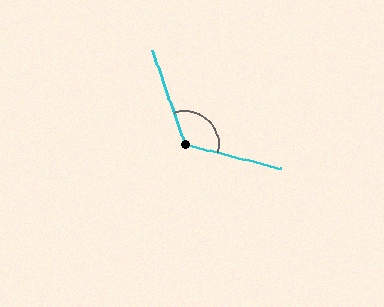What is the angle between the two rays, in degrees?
Approximately 123 degrees.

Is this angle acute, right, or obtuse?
It is obtuse.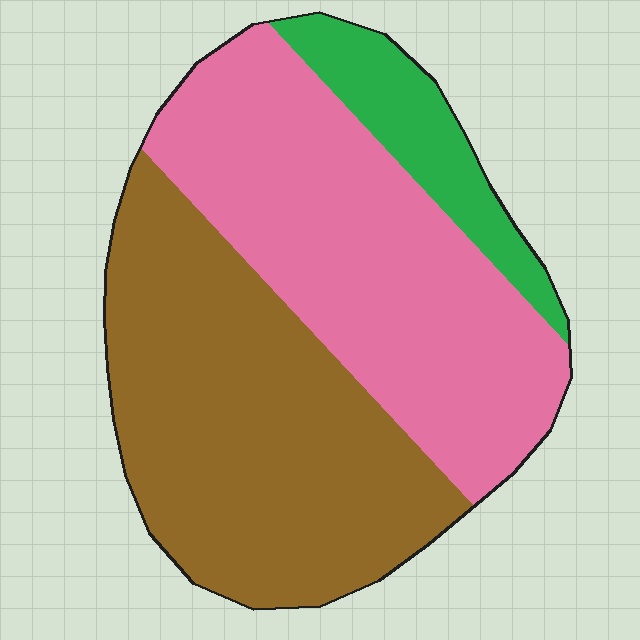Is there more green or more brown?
Brown.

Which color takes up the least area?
Green, at roughly 10%.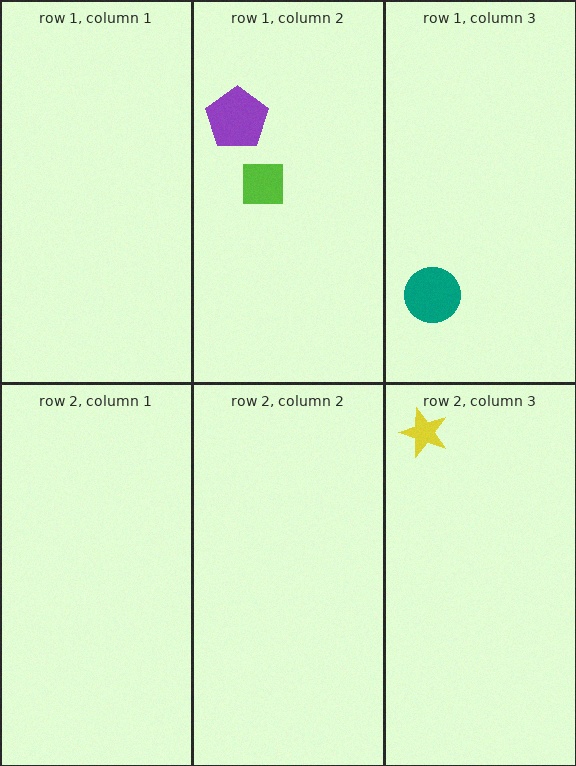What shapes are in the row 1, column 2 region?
The purple pentagon, the lime square.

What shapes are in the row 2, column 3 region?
The yellow star.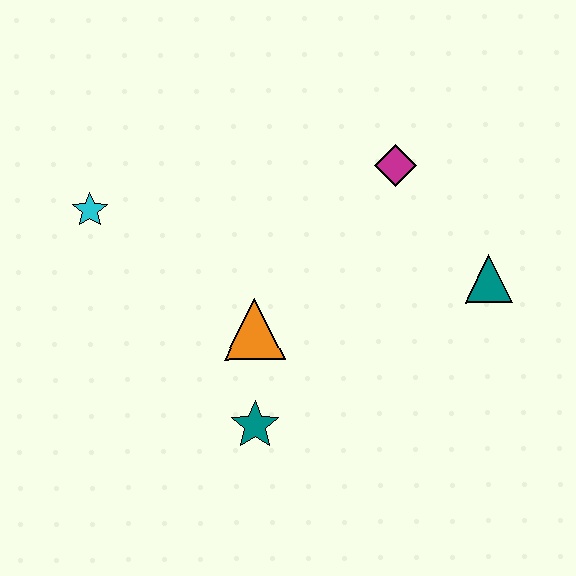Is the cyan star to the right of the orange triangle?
No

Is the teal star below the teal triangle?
Yes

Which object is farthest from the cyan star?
The teal triangle is farthest from the cyan star.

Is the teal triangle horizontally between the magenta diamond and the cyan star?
No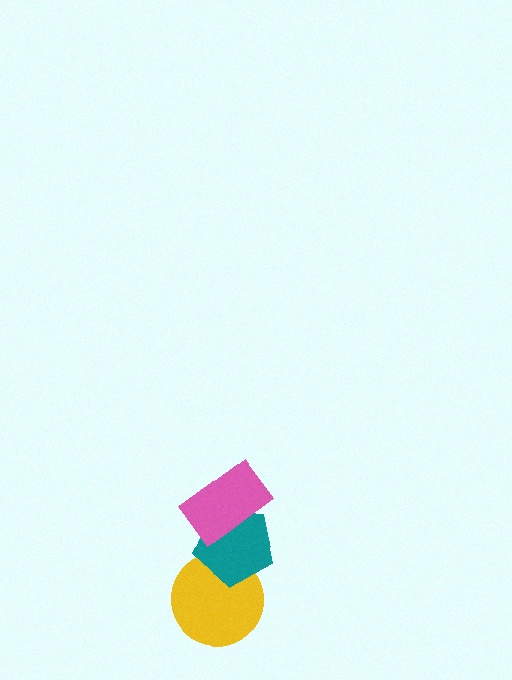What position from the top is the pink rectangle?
The pink rectangle is 1st from the top.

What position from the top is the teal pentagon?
The teal pentagon is 2nd from the top.